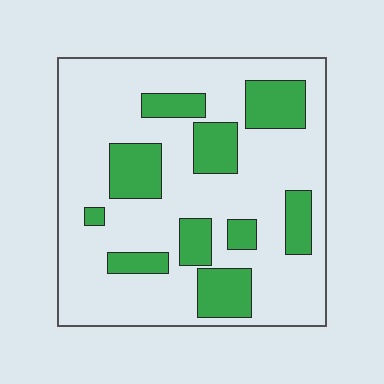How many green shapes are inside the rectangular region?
10.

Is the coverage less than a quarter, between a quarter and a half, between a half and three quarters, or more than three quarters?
Between a quarter and a half.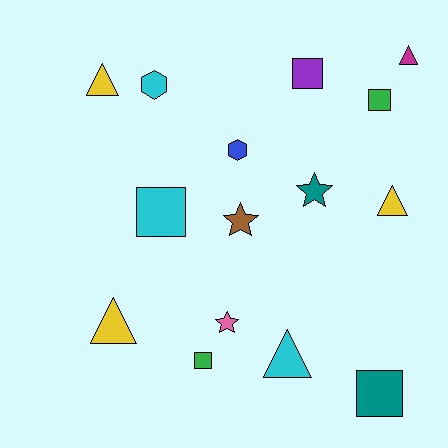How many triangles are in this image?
There are 5 triangles.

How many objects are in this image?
There are 15 objects.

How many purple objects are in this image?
There is 1 purple object.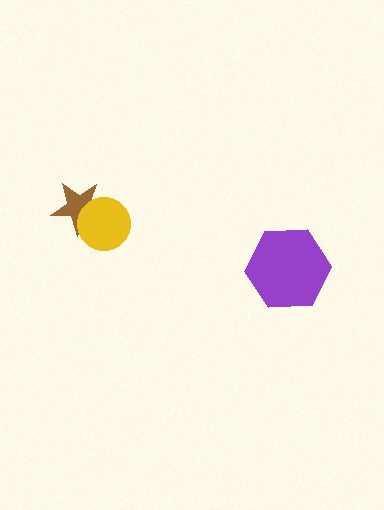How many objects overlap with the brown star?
1 object overlaps with the brown star.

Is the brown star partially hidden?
Yes, it is partially covered by another shape.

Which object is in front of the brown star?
The yellow circle is in front of the brown star.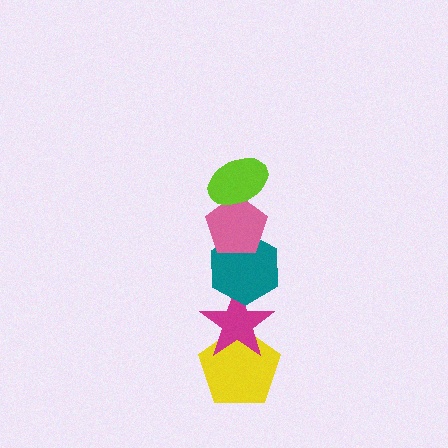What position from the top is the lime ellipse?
The lime ellipse is 1st from the top.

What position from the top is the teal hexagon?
The teal hexagon is 3rd from the top.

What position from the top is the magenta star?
The magenta star is 4th from the top.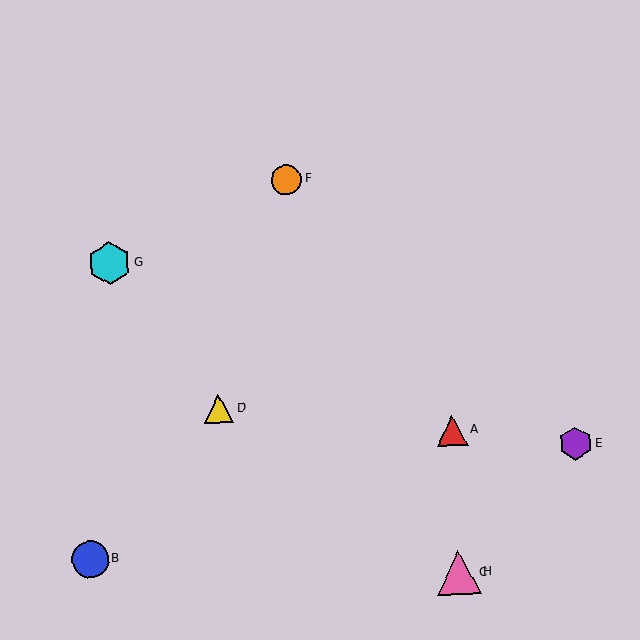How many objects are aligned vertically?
3 objects (A, C, H) are aligned vertically.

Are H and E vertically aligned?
No, H is at x≈458 and E is at x≈576.